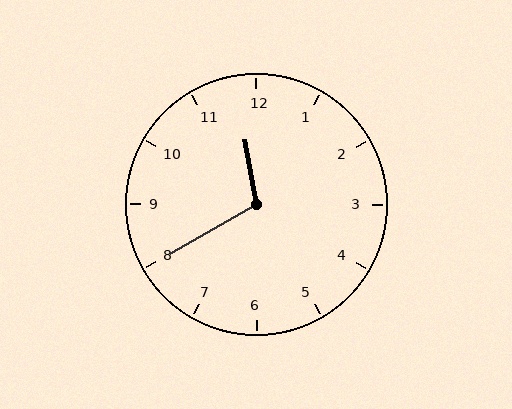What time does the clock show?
11:40.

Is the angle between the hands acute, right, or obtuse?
It is obtuse.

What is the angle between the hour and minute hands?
Approximately 110 degrees.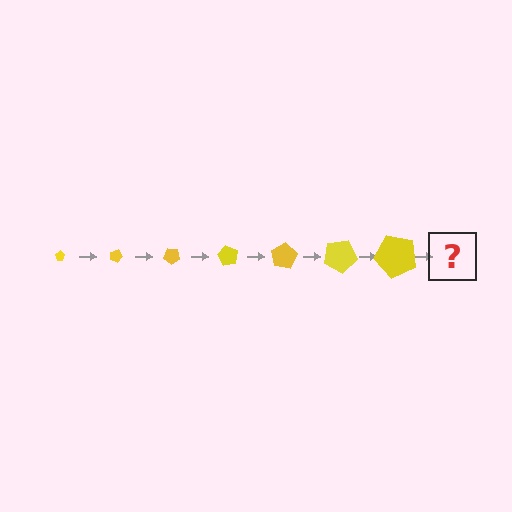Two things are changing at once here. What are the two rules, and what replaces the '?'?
The two rules are that the pentagon grows larger each step and it rotates 20 degrees each step. The '?' should be a pentagon, larger than the previous one and rotated 140 degrees from the start.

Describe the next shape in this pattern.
It should be a pentagon, larger than the previous one and rotated 140 degrees from the start.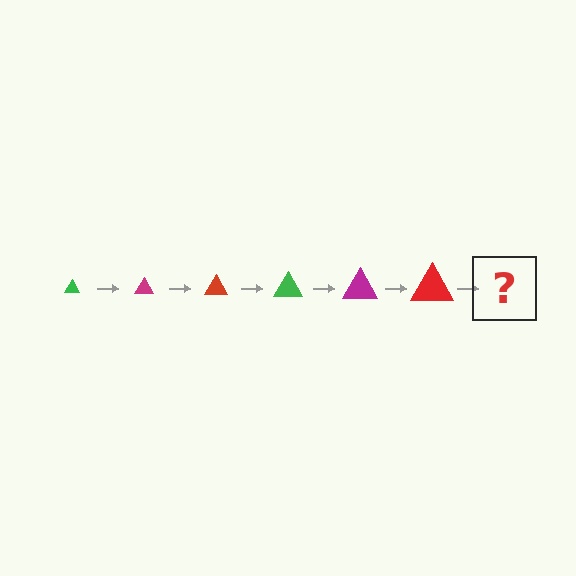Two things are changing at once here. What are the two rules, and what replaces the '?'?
The two rules are that the triangle grows larger each step and the color cycles through green, magenta, and red. The '?' should be a green triangle, larger than the previous one.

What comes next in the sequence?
The next element should be a green triangle, larger than the previous one.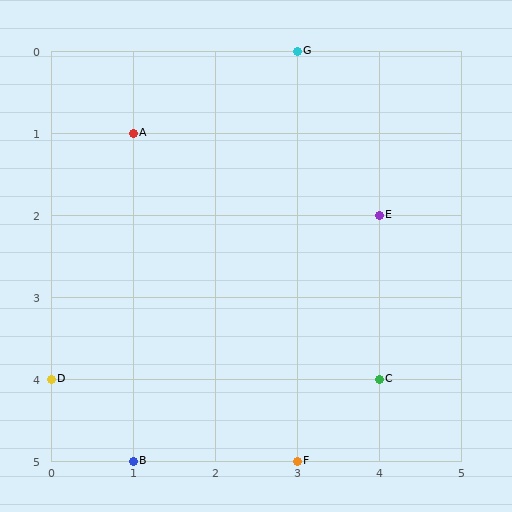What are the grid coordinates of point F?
Point F is at grid coordinates (3, 5).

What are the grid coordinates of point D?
Point D is at grid coordinates (0, 4).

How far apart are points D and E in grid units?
Points D and E are 4 columns and 2 rows apart (about 4.5 grid units diagonally).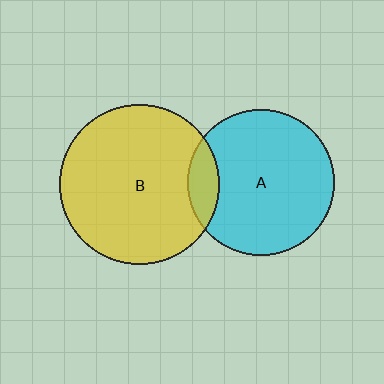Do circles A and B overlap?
Yes.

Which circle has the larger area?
Circle B (yellow).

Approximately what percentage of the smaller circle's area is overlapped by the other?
Approximately 10%.